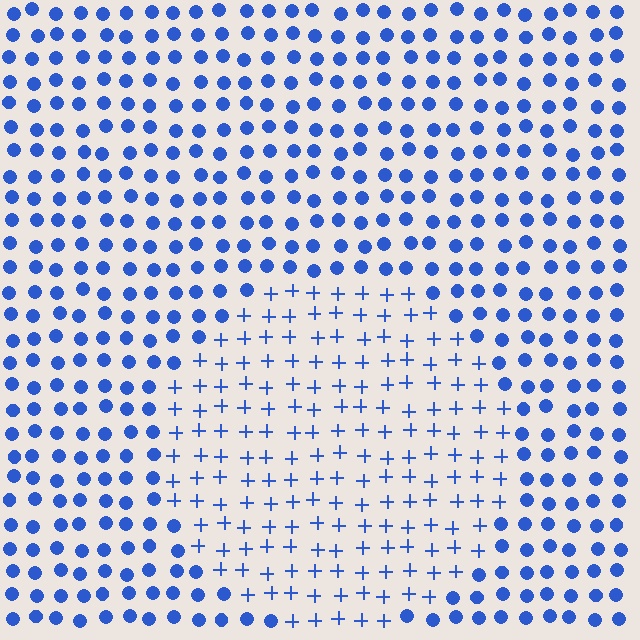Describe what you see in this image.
The image is filled with small blue elements arranged in a uniform grid. A circle-shaped region contains plus signs, while the surrounding area contains circles. The boundary is defined purely by the change in element shape.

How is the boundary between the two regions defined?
The boundary is defined by a change in element shape: plus signs inside vs. circles outside. All elements share the same color and spacing.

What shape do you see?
I see a circle.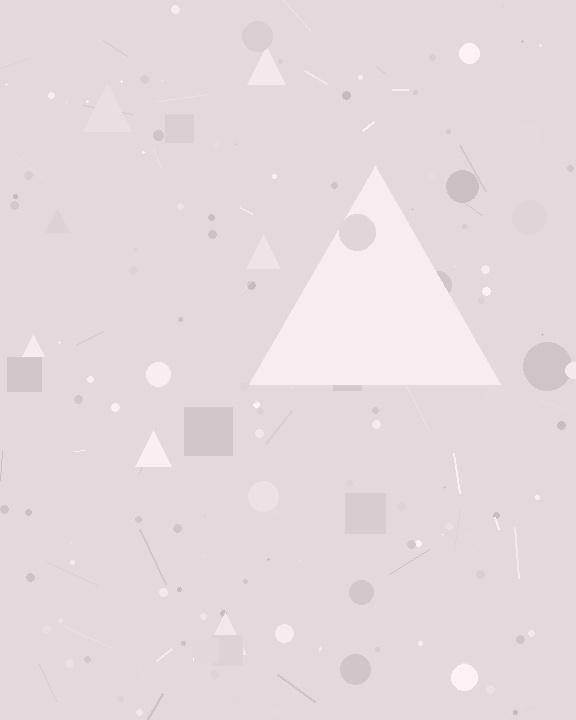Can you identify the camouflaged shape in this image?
The camouflaged shape is a triangle.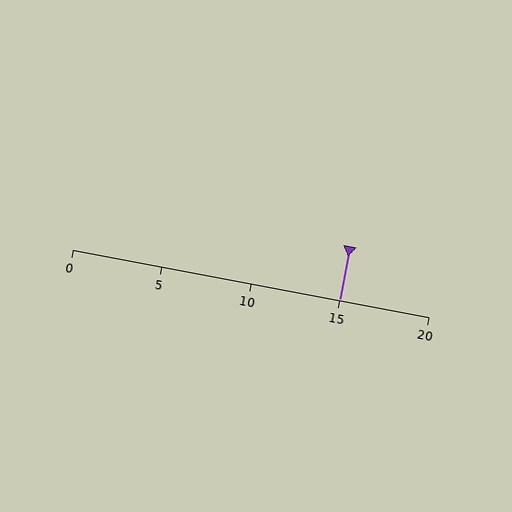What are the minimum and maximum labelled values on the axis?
The axis runs from 0 to 20.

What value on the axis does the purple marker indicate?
The marker indicates approximately 15.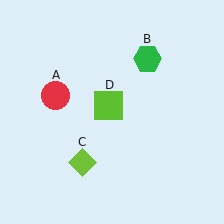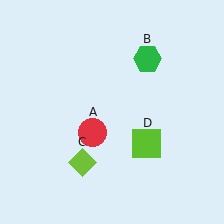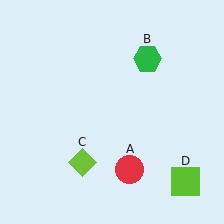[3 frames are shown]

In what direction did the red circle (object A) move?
The red circle (object A) moved down and to the right.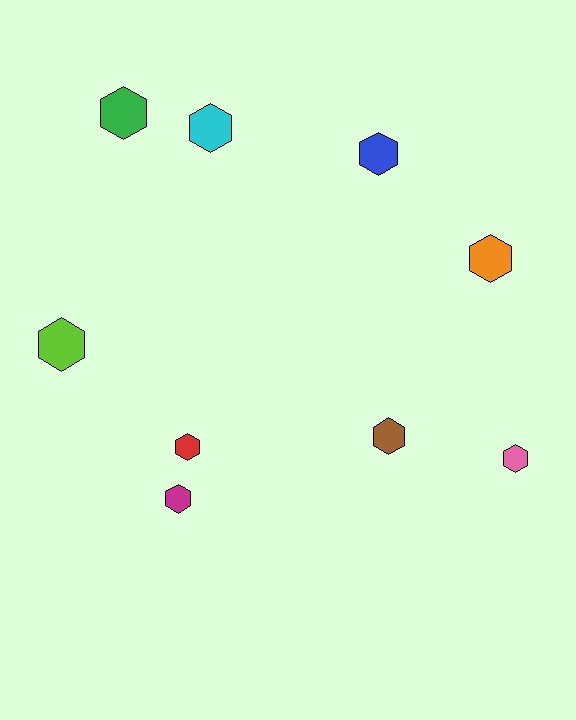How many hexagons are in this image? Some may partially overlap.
There are 9 hexagons.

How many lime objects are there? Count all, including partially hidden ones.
There is 1 lime object.